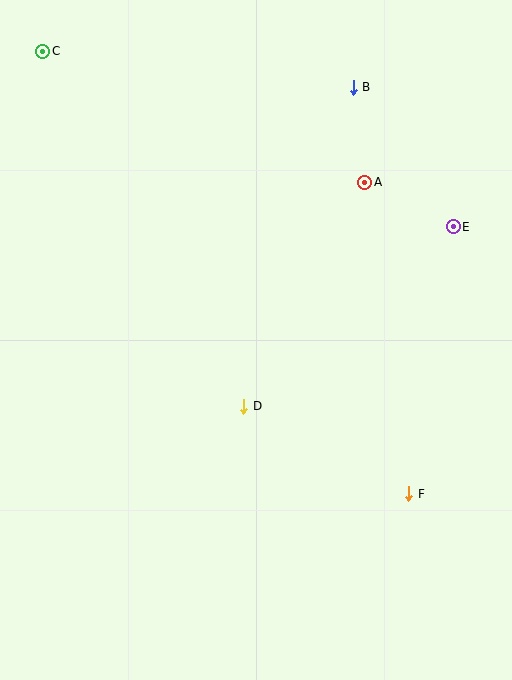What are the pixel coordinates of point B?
Point B is at (353, 87).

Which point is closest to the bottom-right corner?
Point F is closest to the bottom-right corner.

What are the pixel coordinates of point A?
Point A is at (365, 182).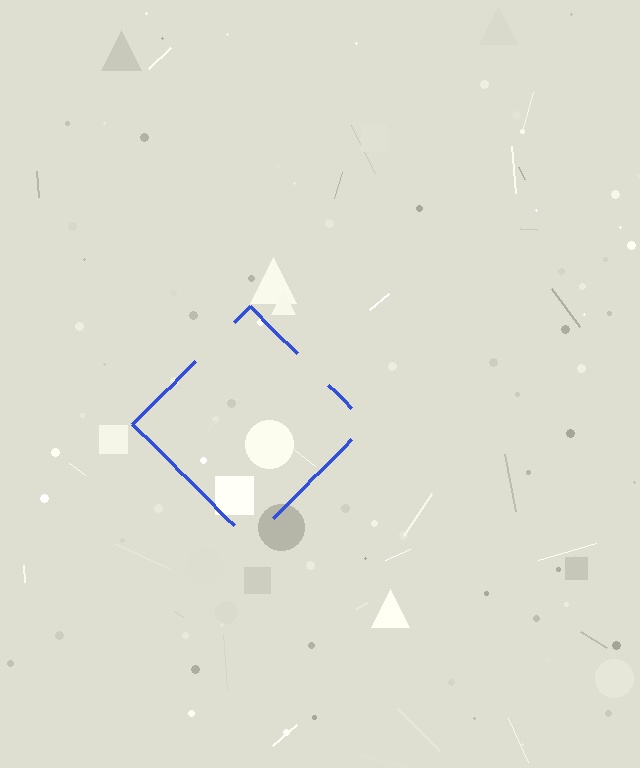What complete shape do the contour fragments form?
The contour fragments form a diamond.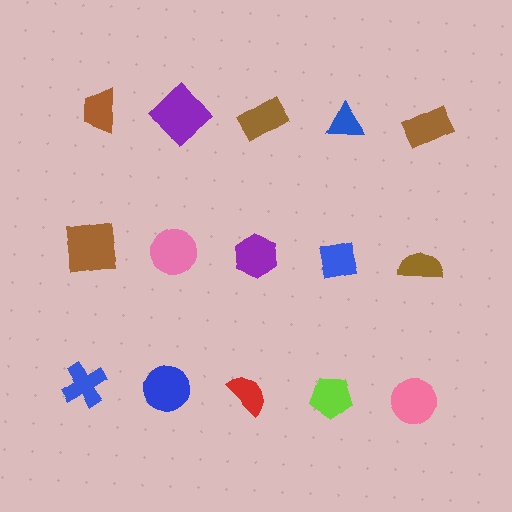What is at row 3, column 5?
A pink circle.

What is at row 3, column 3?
A red semicircle.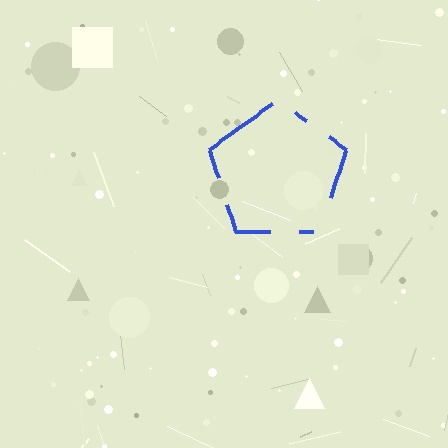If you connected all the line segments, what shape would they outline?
They would outline a pentagon.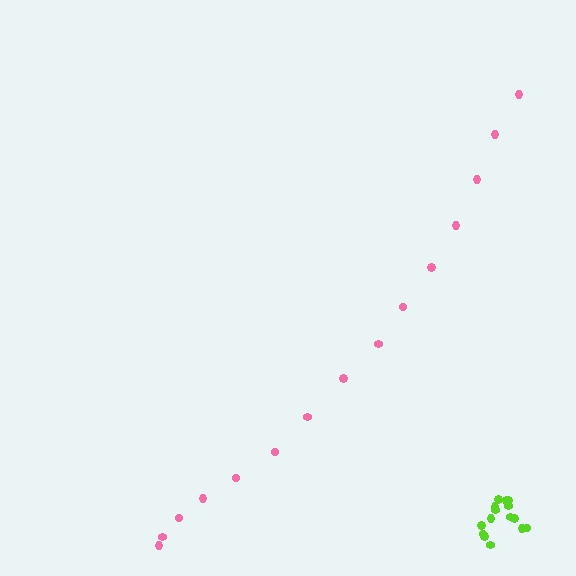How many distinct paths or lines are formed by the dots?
There are 2 distinct paths.